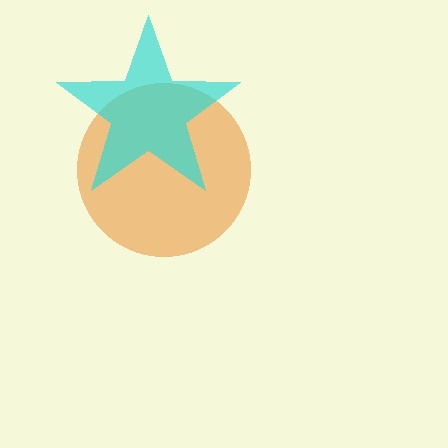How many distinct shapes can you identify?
There are 2 distinct shapes: an orange circle, a cyan star.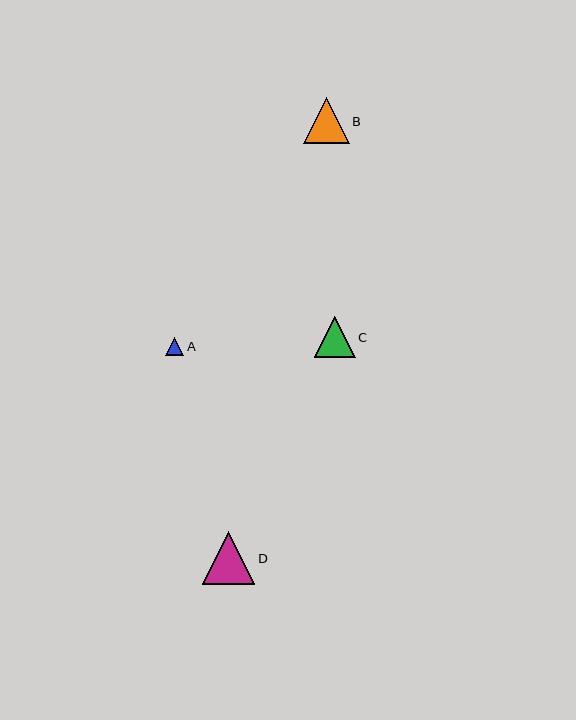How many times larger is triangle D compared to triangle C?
Triangle D is approximately 1.3 times the size of triangle C.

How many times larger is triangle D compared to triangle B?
Triangle D is approximately 1.2 times the size of triangle B.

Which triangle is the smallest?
Triangle A is the smallest with a size of approximately 18 pixels.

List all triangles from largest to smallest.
From largest to smallest: D, B, C, A.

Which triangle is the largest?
Triangle D is the largest with a size of approximately 53 pixels.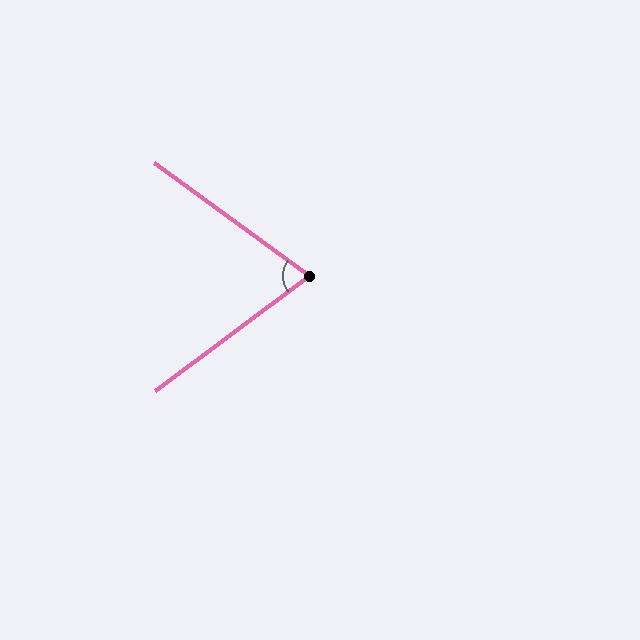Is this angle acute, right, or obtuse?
It is acute.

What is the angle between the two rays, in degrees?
Approximately 73 degrees.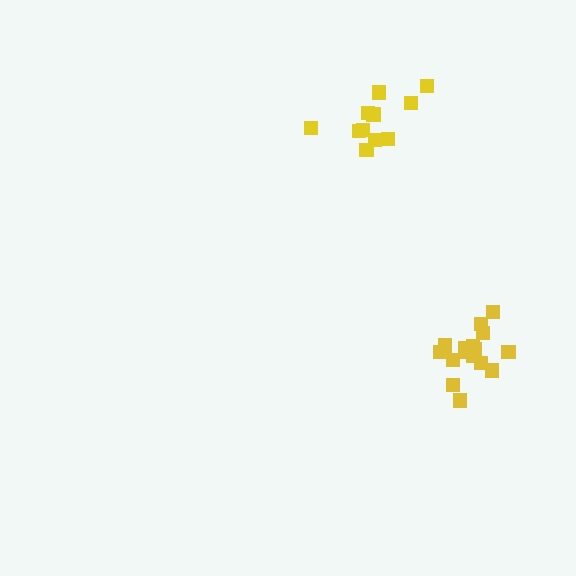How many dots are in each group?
Group 1: 11 dots, Group 2: 16 dots (27 total).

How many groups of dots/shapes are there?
There are 2 groups.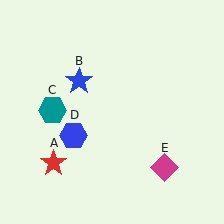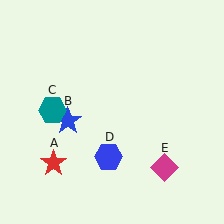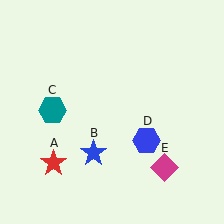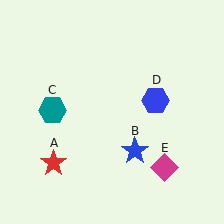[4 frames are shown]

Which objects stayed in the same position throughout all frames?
Red star (object A) and teal hexagon (object C) and magenta diamond (object E) remained stationary.